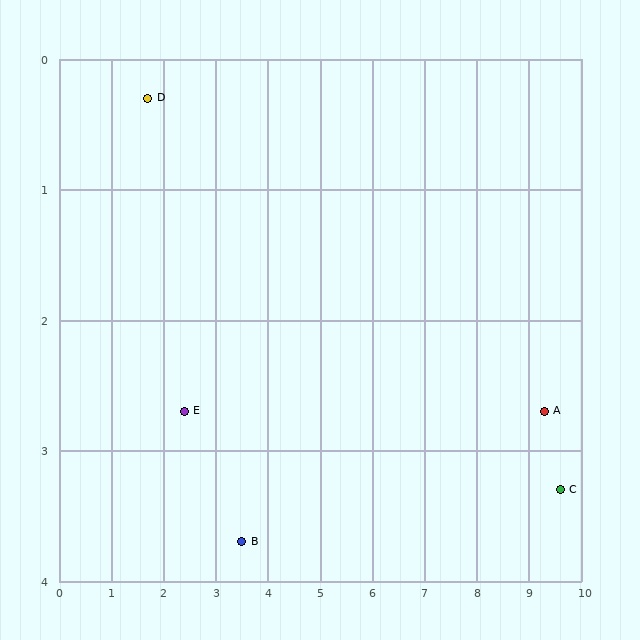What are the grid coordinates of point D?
Point D is at approximately (1.7, 0.3).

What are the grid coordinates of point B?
Point B is at approximately (3.5, 3.7).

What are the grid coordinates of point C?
Point C is at approximately (9.6, 3.3).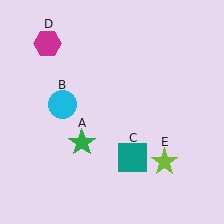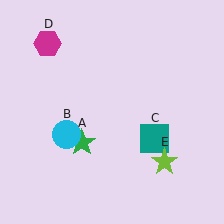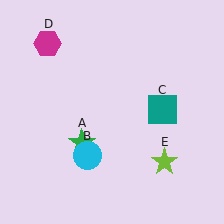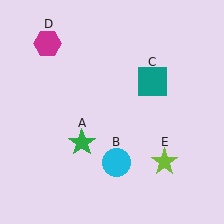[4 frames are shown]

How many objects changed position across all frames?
2 objects changed position: cyan circle (object B), teal square (object C).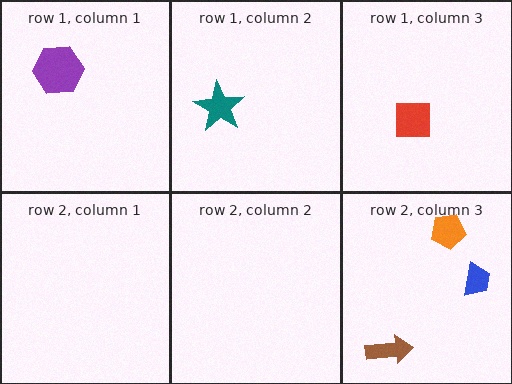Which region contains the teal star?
The row 1, column 2 region.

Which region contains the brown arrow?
The row 2, column 3 region.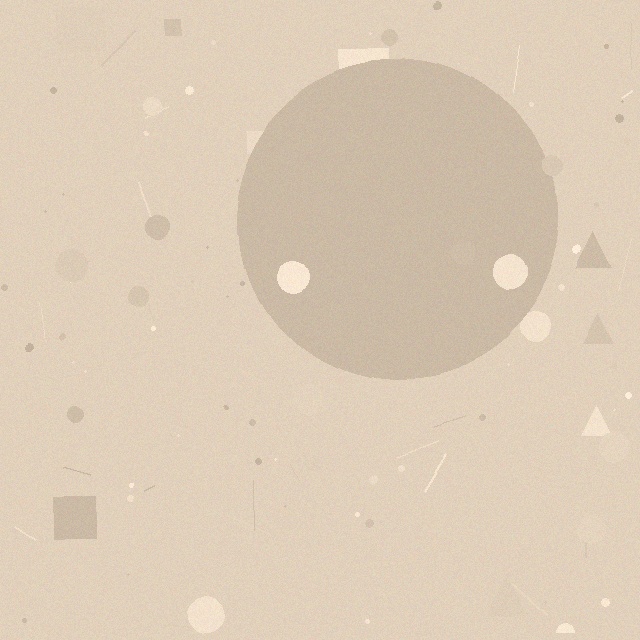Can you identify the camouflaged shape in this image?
The camouflaged shape is a circle.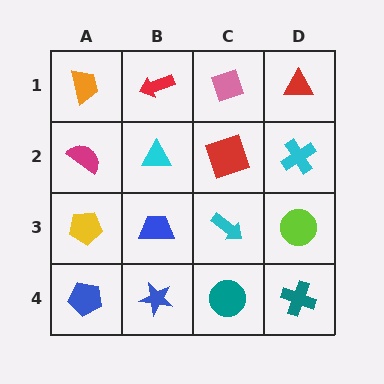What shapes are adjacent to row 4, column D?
A lime circle (row 3, column D), a teal circle (row 4, column C).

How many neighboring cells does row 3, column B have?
4.